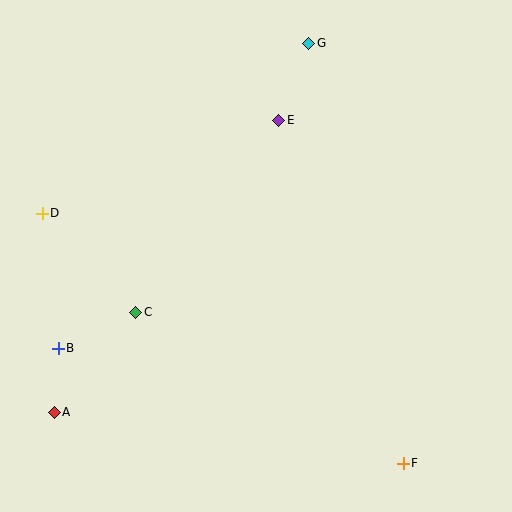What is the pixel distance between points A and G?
The distance between A and G is 448 pixels.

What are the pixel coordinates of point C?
Point C is at (136, 312).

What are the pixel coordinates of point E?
Point E is at (279, 120).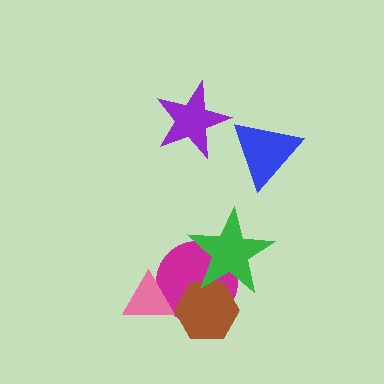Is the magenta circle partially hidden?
Yes, it is partially covered by another shape.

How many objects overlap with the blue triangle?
0 objects overlap with the blue triangle.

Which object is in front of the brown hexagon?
The green star is in front of the brown hexagon.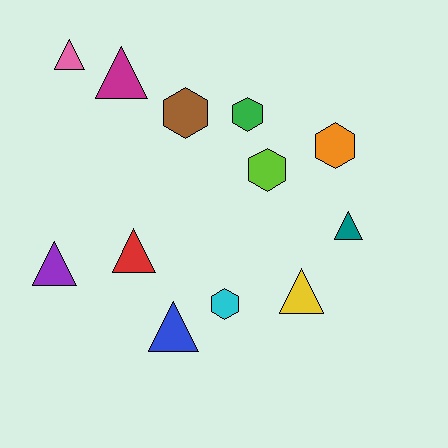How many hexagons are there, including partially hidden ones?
There are 5 hexagons.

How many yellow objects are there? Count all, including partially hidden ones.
There is 1 yellow object.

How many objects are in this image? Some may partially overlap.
There are 12 objects.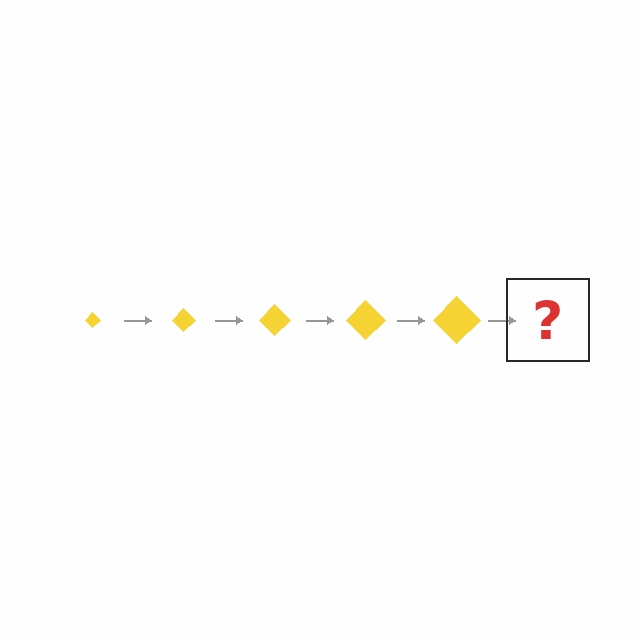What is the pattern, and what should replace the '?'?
The pattern is that the diamond gets progressively larger each step. The '?' should be a yellow diamond, larger than the previous one.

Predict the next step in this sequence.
The next step is a yellow diamond, larger than the previous one.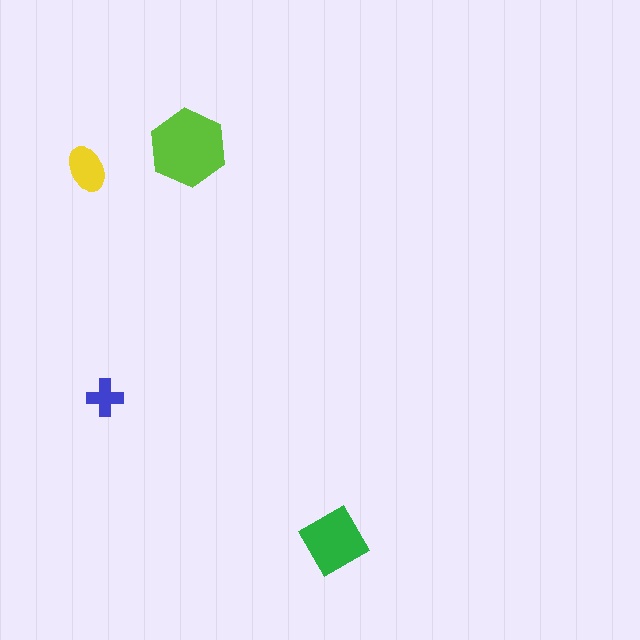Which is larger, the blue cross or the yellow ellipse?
The yellow ellipse.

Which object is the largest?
The lime hexagon.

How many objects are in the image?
There are 4 objects in the image.